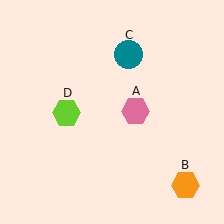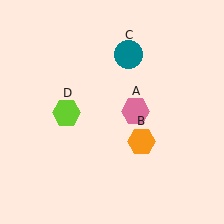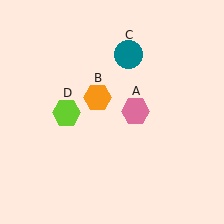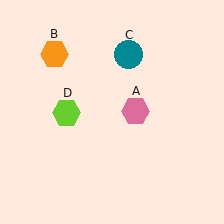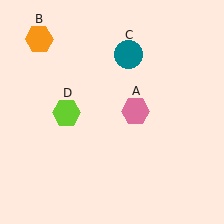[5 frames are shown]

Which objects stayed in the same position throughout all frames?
Pink hexagon (object A) and teal circle (object C) and lime hexagon (object D) remained stationary.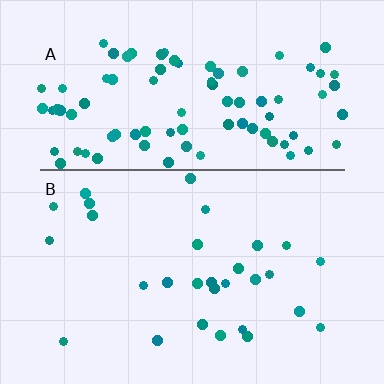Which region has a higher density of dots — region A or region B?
A (the top).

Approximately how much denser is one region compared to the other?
Approximately 3.1× — region A over region B.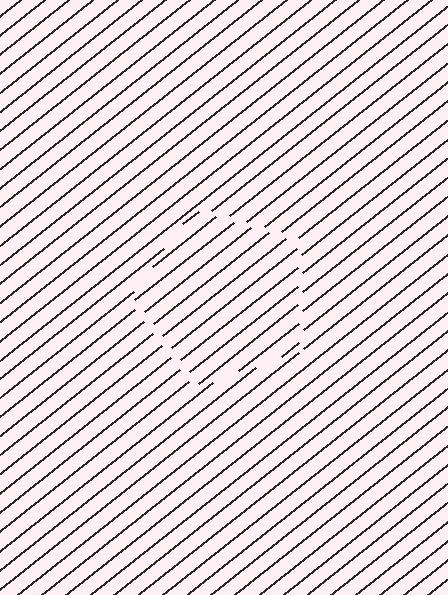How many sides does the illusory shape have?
5 sides — the line-ends trace a pentagon.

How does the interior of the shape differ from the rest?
The interior of the shape contains the same grating, shifted by half a period — the contour is defined by the phase discontinuity where line-ends from the inner and outer gratings abut.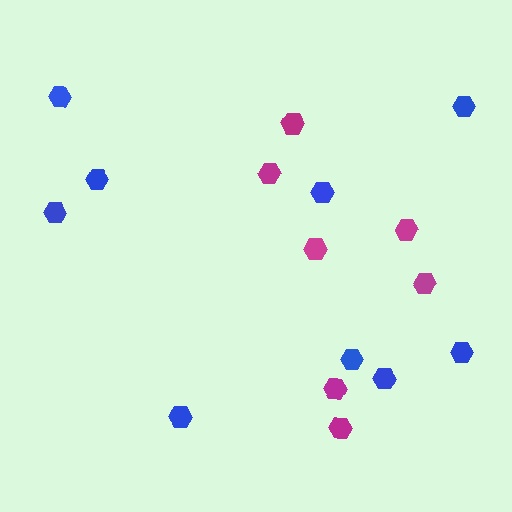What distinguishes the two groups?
There are 2 groups: one group of magenta hexagons (7) and one group of blue hexagons (9).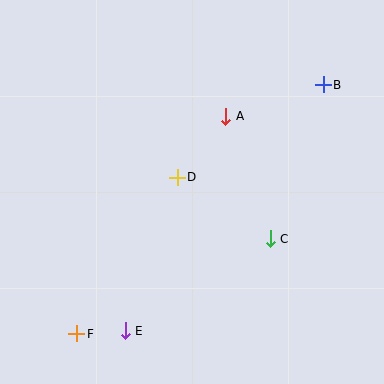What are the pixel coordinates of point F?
Point F is at (77, 334).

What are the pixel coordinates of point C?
Point C is at (270, 239).